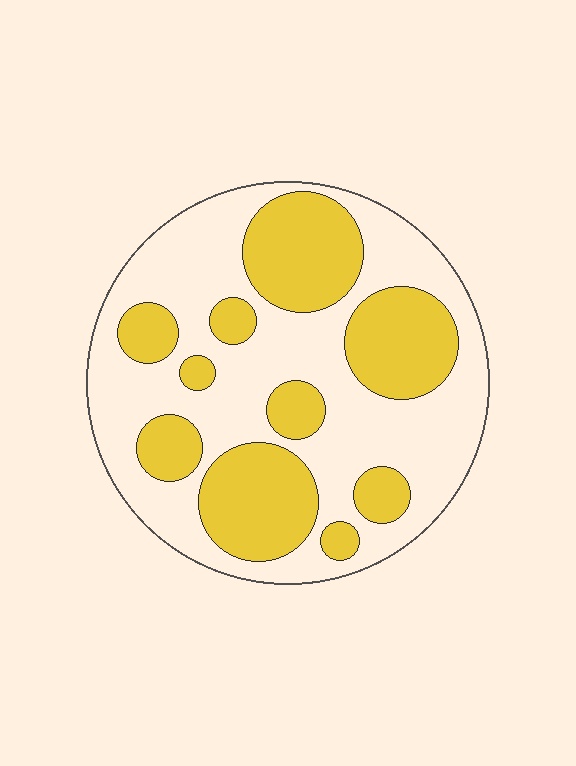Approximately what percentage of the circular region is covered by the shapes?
Approximately 40%.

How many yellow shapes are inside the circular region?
10.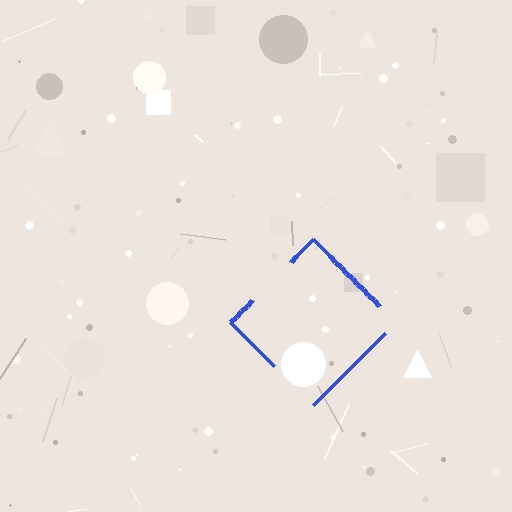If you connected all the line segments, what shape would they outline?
They would outline a diamond.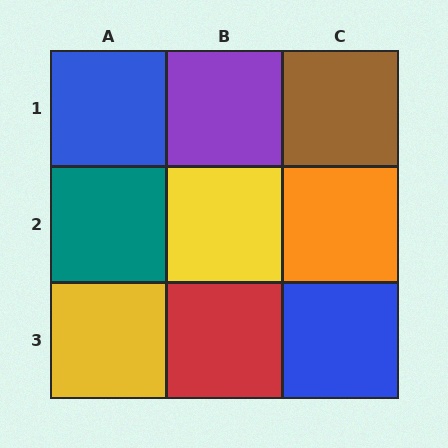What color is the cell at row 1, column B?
Purple.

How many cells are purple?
1 cell is purple.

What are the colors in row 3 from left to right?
Yellow, red, blue.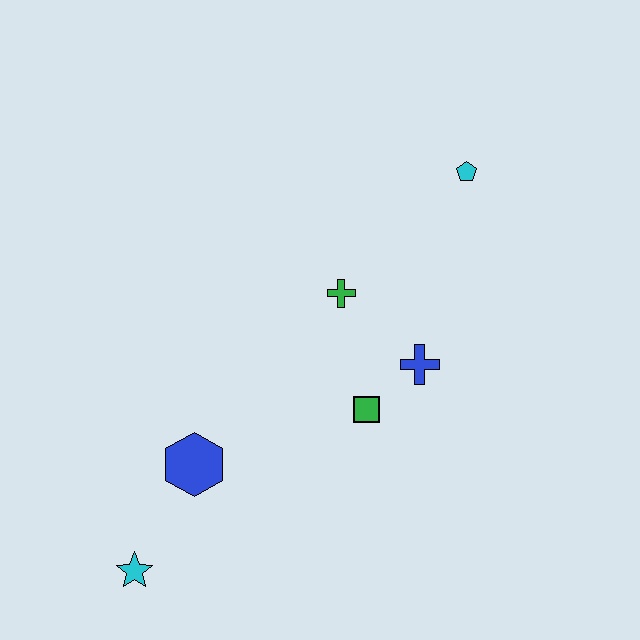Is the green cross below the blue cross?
No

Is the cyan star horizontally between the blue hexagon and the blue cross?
No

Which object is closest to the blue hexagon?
The cyan star is closest to the blue hexagon.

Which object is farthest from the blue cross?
The cyan star is farthest from the blue cross.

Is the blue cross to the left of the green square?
No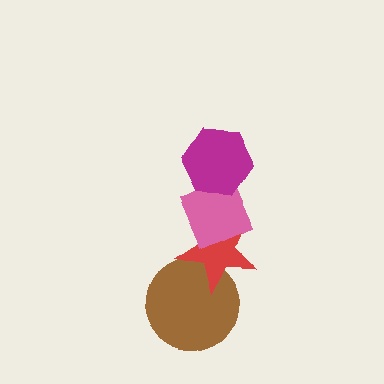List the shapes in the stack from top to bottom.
From top to bottom: the magenta hexagon, the pink diamond, the red star, the brown circle.